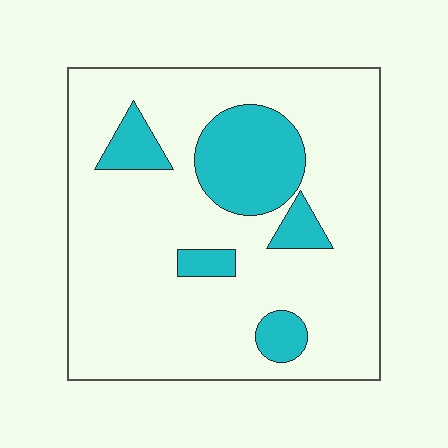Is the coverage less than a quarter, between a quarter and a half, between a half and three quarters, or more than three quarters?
Less than a quarter.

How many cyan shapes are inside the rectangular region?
5.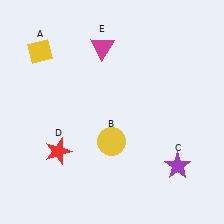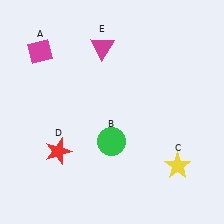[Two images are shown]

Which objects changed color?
A changed from yellow to magenta. B changed from yellow to green. C changed from purple to yellow.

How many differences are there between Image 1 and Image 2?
There are 3 differences between the two images.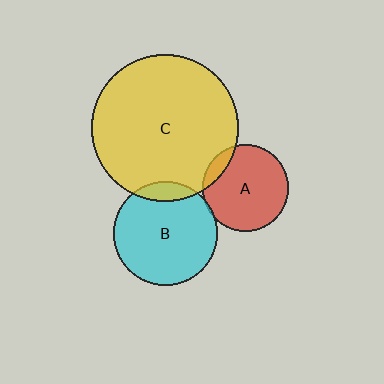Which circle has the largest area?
Circle C (yellow).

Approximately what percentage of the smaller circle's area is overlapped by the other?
Approximately 10%.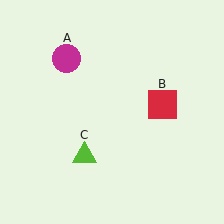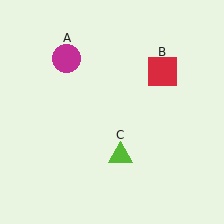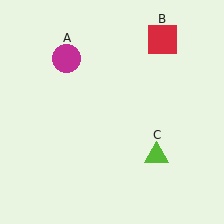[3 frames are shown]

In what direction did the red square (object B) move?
The red square (object B) moved up.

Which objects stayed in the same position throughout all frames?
Magenta circle (object A) remained stationary.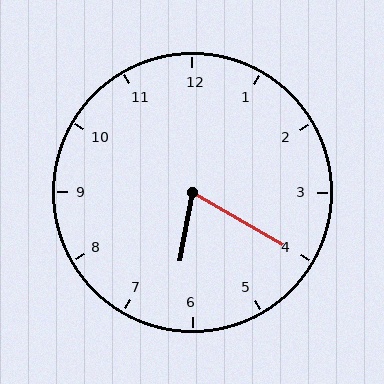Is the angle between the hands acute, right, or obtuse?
It is acute.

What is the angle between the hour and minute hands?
Approximately 70 degrees.